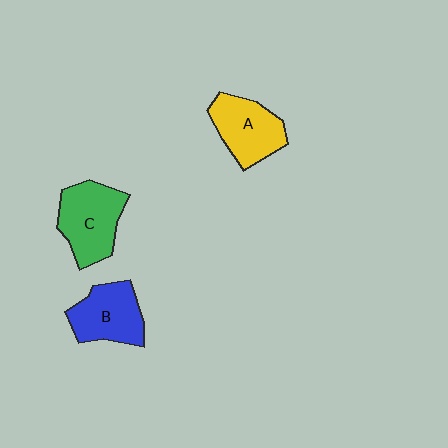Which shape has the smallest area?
Shape B (blue).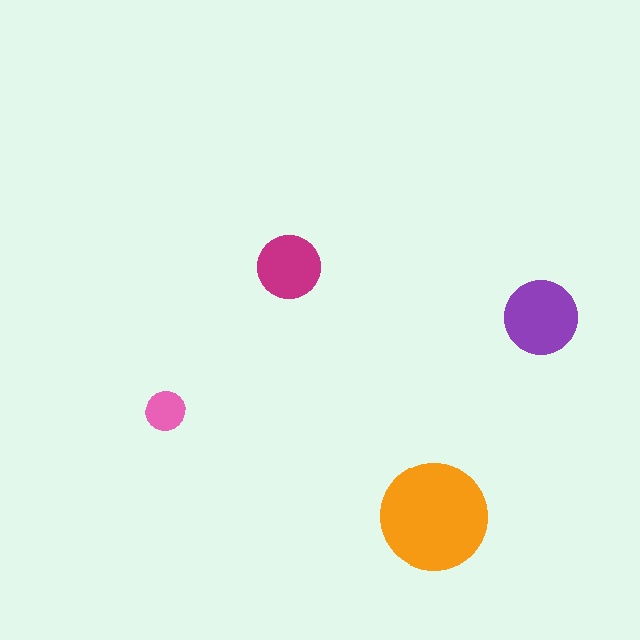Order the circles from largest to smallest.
the orange one, the purple one, the magenta one, the pink one.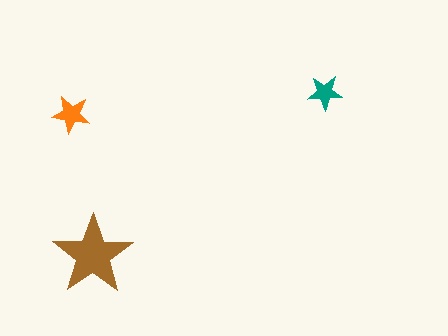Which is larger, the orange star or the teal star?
The orange one.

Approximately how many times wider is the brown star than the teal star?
About 2.5 times wider.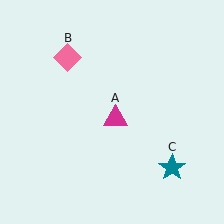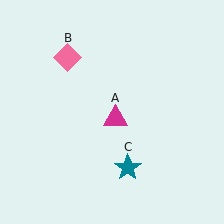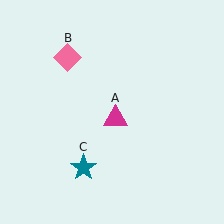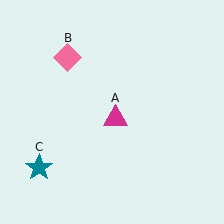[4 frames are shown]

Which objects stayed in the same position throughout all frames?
Magenta triangle (object A) and pink diamond (object B) remained stationary.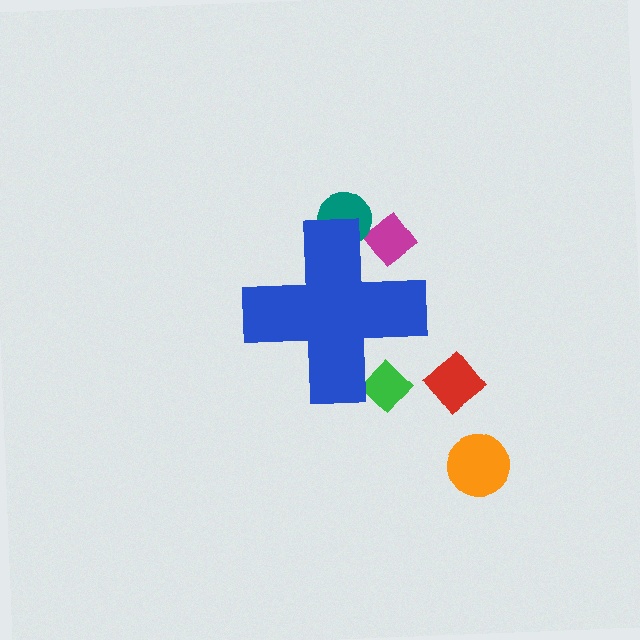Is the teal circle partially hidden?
Yes, the teal circle is partially hidden behind the blue cross.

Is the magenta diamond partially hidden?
Yes, the magenta diamond is partially hidden behind the blue cross.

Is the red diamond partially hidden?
No, the red diamond is fully visible.